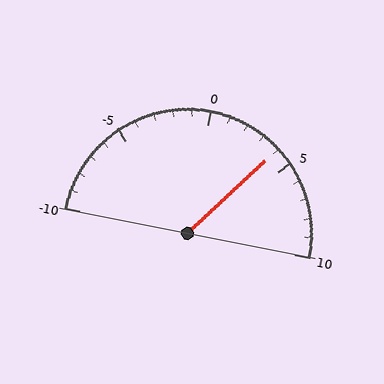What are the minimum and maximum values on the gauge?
The gauge ranges from -10 to 10.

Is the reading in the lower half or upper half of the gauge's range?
The reading is in the upper half of the range (-10 to 10).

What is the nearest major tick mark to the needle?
The nearest major tick mark is 5.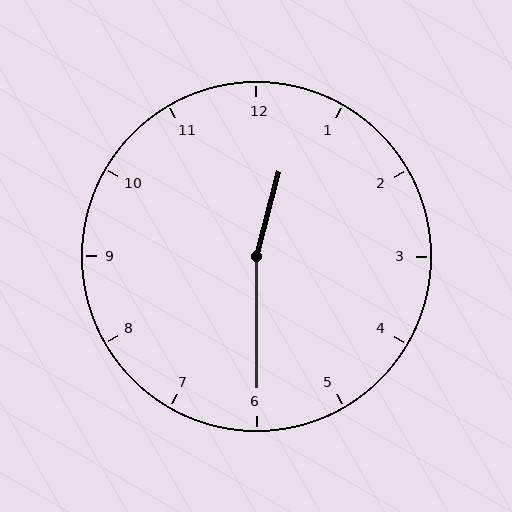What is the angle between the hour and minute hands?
Approximately 165 degrees.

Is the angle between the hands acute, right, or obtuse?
It is obtuse.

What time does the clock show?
12:30.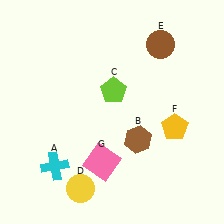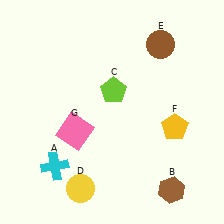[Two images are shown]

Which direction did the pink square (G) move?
The pink square (G) moved up.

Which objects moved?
The objects that moved are: the brown hexagon (B), the pink square (G).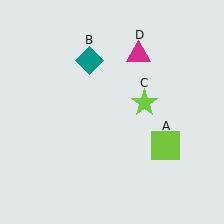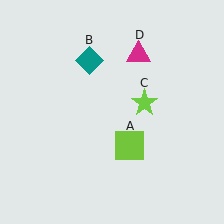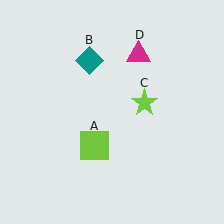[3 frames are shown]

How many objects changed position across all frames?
1 object changed position: lime square (object A).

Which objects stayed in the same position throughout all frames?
Teal diamond (object B) and lime star (object C) and magenta triangle (object D) remained stationary.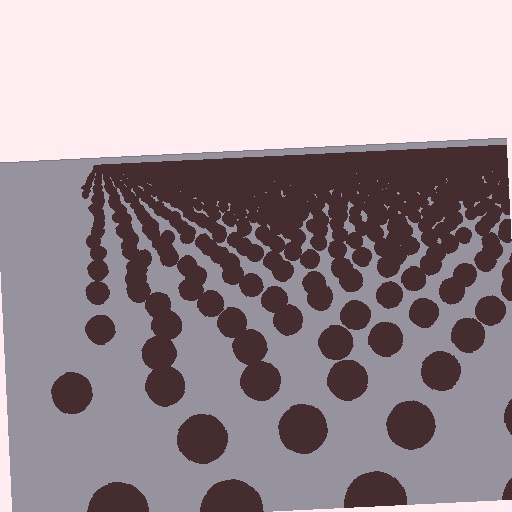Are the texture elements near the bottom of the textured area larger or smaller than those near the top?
Larger. Near the bottom, elements are closer to the viewer and appear at a bigger on-screen size.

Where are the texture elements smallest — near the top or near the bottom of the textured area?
Near the top.